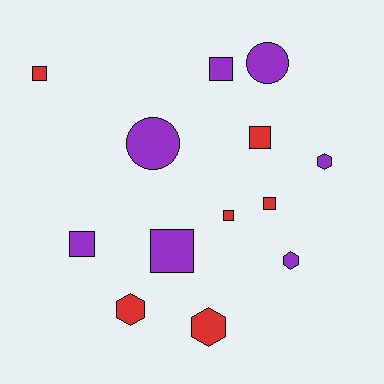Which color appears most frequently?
Purple, with 7 objects.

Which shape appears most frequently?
Square, with 7 objects.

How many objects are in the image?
There are 13 objects.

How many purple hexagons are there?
There are 2 purple hexagons.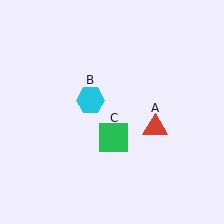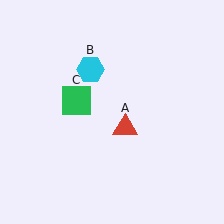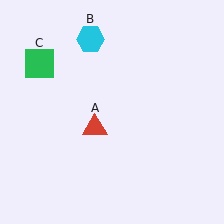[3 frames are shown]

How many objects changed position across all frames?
3 objects changed position: red triangle (object A), cyan hexagon (object B), green square (object C).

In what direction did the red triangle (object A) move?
The red triangle (object A) moved left.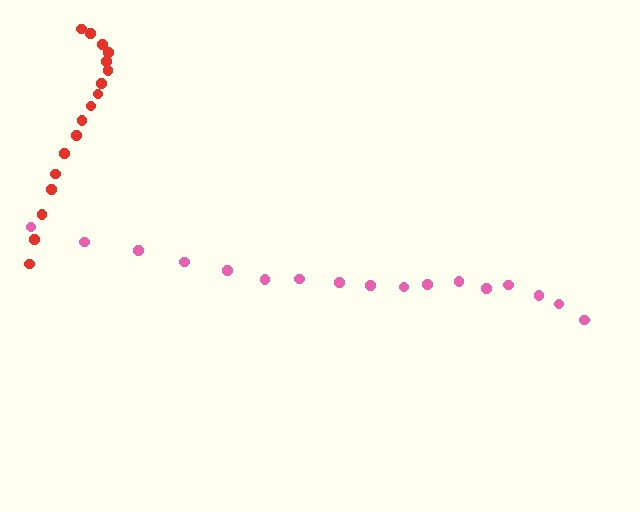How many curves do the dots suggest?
There are 2 distinct paths.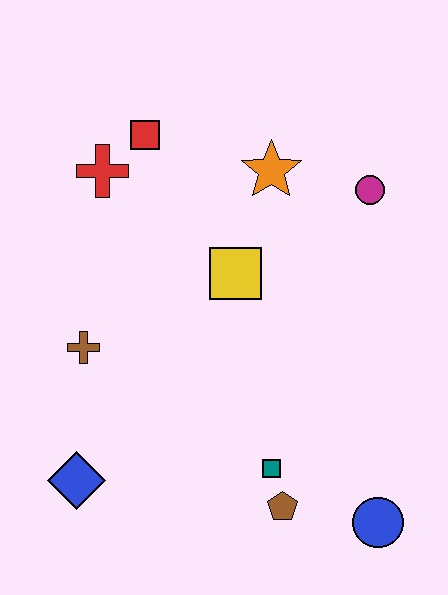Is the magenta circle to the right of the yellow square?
Yes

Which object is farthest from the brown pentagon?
The red square is farthest from the brown pentagon.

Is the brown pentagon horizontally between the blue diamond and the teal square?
No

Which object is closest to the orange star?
The magenta circle is closest to the orange star.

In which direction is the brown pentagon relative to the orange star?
The brown pentagon is below the orange star.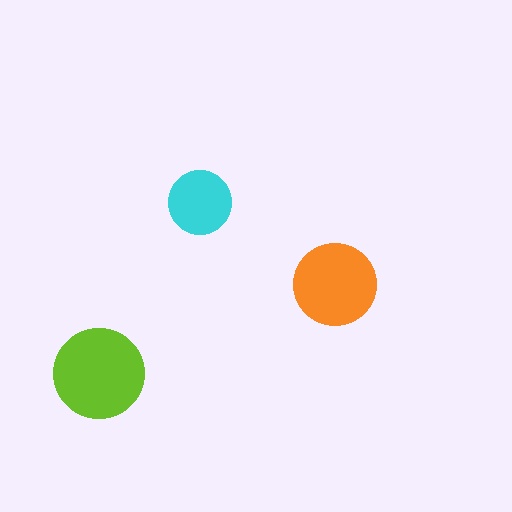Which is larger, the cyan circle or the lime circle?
The lime one.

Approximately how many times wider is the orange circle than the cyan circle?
About 1.5 times wider.